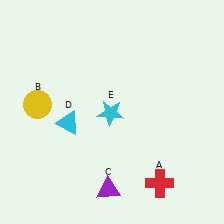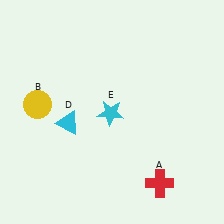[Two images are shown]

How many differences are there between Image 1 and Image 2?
There is 1 difference between the two images.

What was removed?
The purple triangle (C) was removed in Image 2.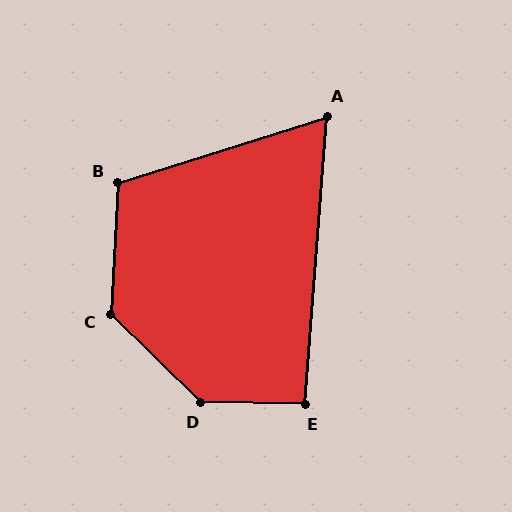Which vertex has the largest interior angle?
D, at approximately 137 degrees.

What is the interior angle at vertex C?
Approximately 131 degrees (obtuse).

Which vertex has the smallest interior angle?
A, at approximately 68 degrees.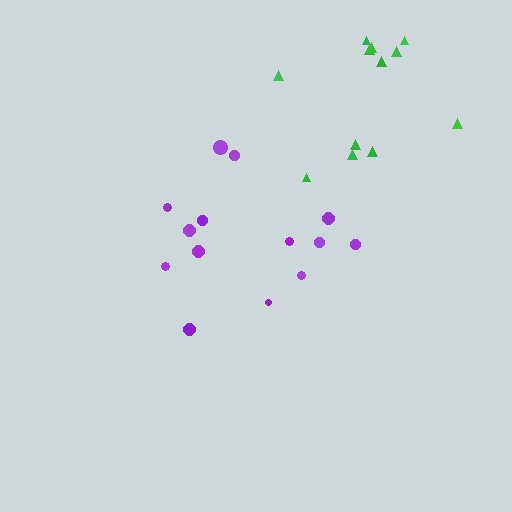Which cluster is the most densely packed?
Green.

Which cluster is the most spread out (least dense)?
Purple.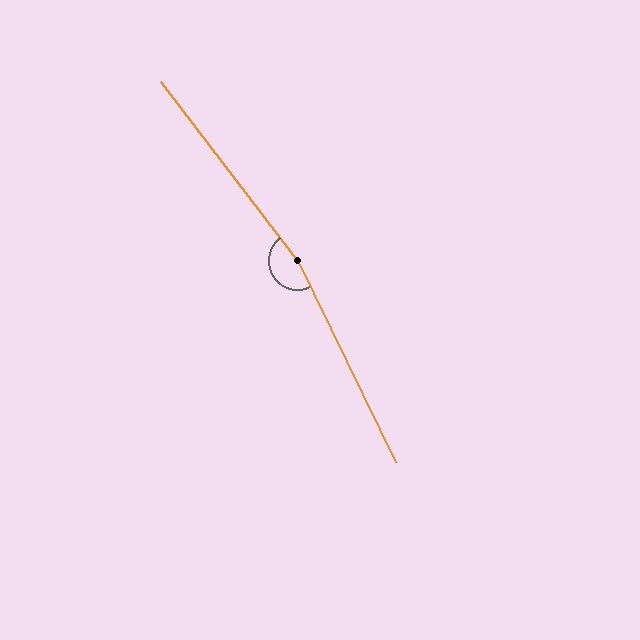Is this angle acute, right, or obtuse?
It is obtuse.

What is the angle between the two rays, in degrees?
Approximately 169 degrees.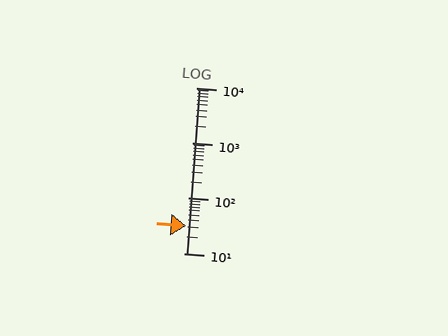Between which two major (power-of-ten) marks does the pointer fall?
The pointer is between 10 and 100.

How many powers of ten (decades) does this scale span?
The scale spans 3 decades, from 10 to 10000.